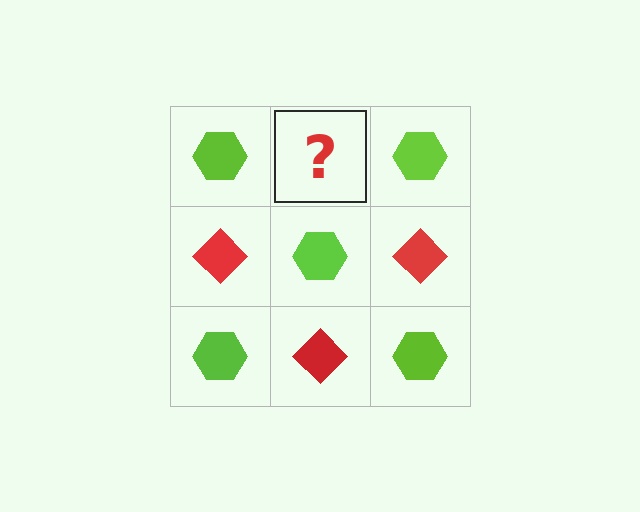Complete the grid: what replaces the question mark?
The question mark should be replaced with a red diamond.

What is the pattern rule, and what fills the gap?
The rule is that it alternates lime hexagon and red diamond in a checkerboard pattern. The gap should be filled with a red diamond.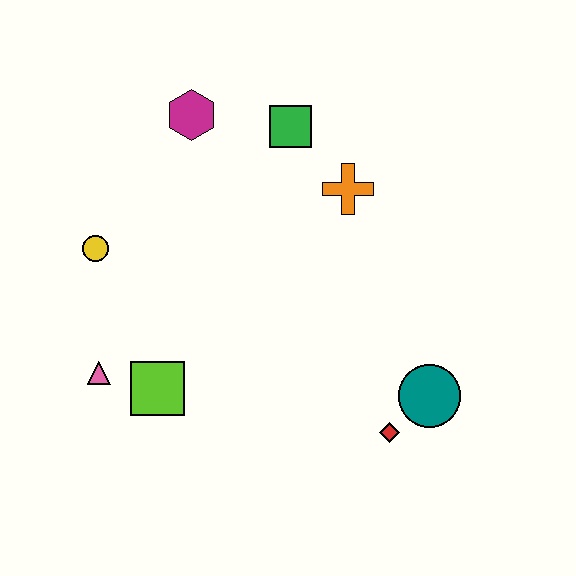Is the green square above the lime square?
Yes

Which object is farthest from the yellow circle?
The teal circle is farthest from the yellow circle.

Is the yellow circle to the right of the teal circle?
No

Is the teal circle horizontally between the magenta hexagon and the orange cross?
No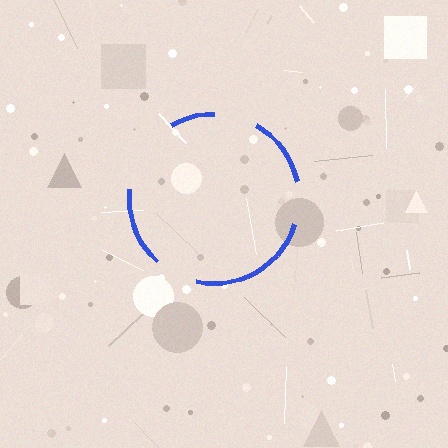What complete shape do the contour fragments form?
The contour fragments form a circle.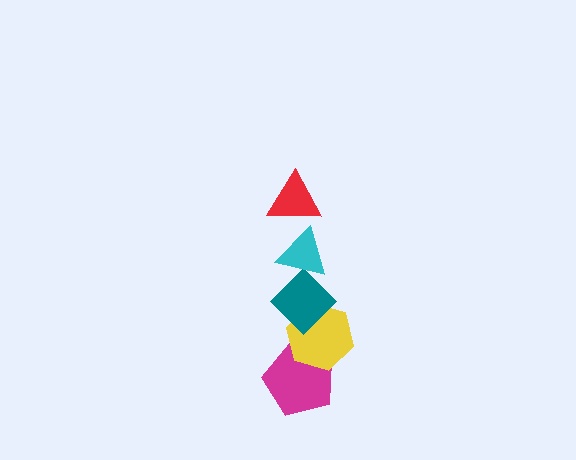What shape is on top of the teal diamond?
The cyan triangle is on top of the teal diamond.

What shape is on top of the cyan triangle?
The red triangle is on top of the cyan triangle.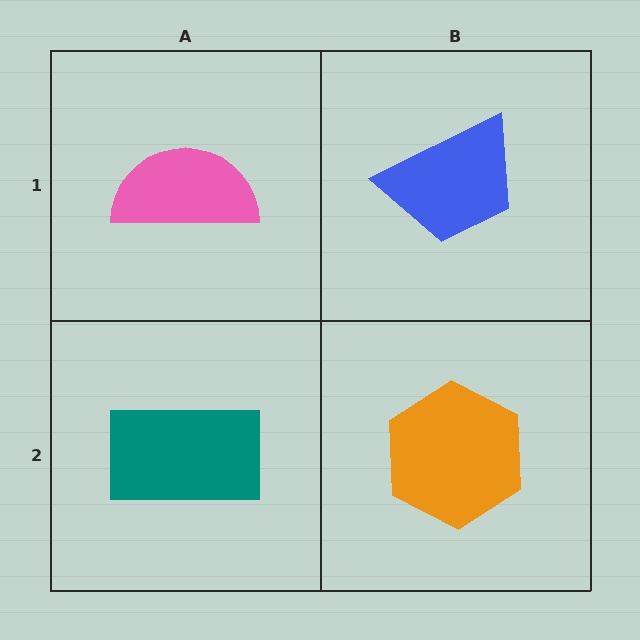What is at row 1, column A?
A pink semicircle.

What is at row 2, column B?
An orange hexagon.